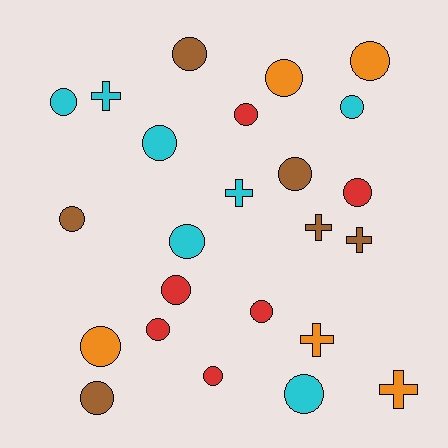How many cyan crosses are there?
There are 2 cyan crosses.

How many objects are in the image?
There are 24 objects.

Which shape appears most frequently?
Circle, with 18 objects.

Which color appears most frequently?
Cyan, with 7 objects.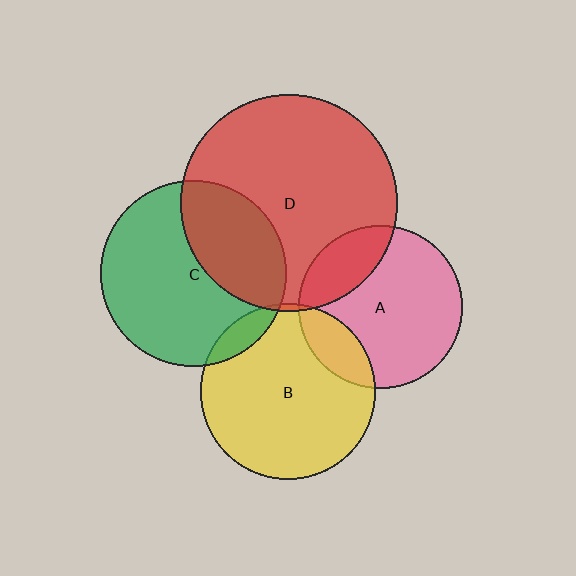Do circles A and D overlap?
Yes.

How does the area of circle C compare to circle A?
Approximately 1.3 times.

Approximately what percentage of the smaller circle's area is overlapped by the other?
Approximately 20%.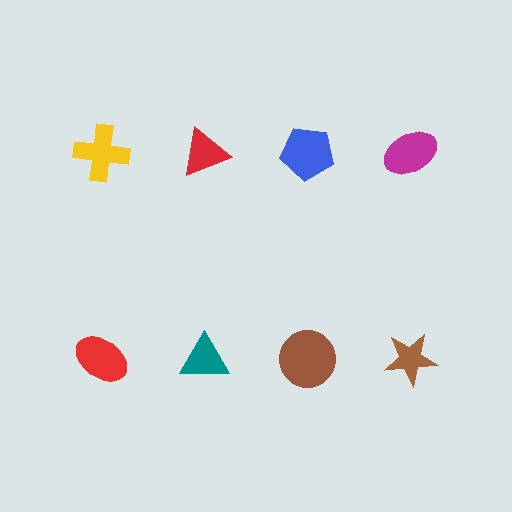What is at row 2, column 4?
A brown star.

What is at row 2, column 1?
A red ellipse.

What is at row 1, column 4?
A magenta ellipse.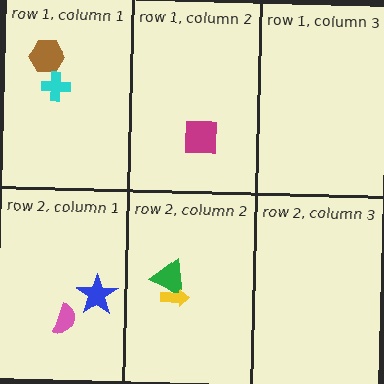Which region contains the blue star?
The row 2, column 1 region.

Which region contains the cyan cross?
The row 1, column 1 region.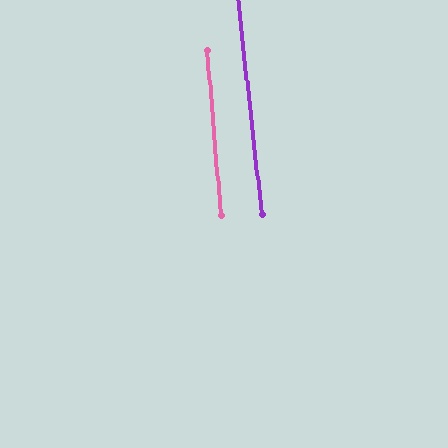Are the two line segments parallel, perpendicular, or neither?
Parallel — their directions differ by only 1.8°.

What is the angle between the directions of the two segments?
Approximately 2 degrees.